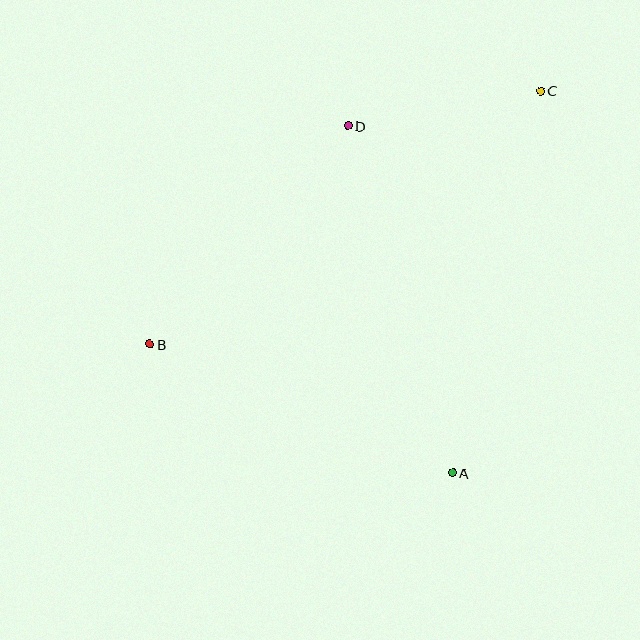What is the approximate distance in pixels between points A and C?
The distance between A and C is approximately 392 pixels.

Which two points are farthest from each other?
Points B and C are farthest from each other.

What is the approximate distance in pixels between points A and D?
The distance between A and D is approximately 363 pixels.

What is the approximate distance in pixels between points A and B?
The distance between A and B is approximately 330 pixels.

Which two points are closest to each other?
Points C and D are closest to each other.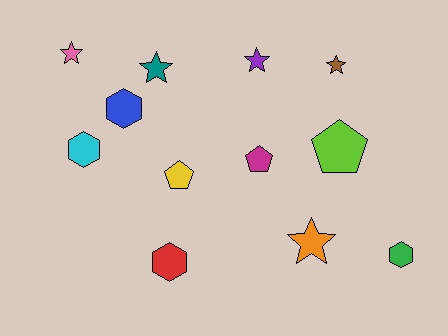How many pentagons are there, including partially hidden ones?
There are 3 pentagons.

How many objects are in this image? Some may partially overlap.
There are 12 objects.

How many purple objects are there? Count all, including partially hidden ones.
There is 1 purple object.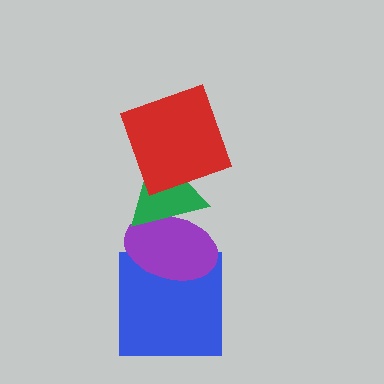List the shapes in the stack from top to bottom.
From top to bottom: the red square, the green triangle, the purple ellipse, the blue square.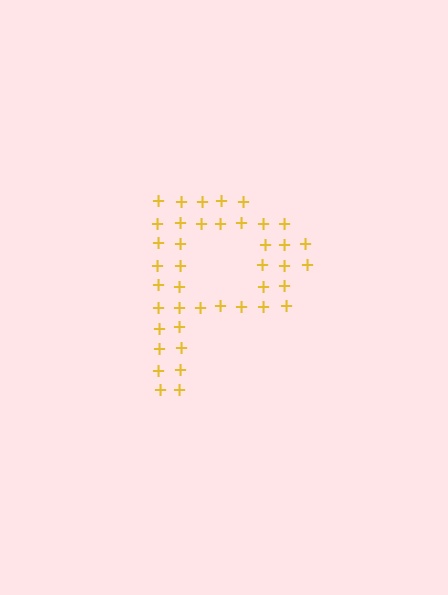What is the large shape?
The large shape is the letter P.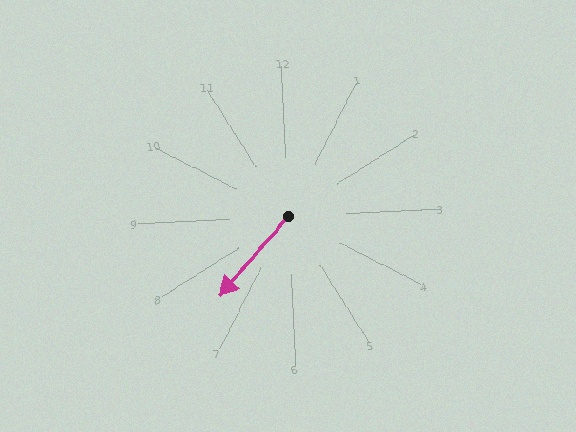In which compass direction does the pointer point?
Southwest.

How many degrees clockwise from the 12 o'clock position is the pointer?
Approximately 223 degrees.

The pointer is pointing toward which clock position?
Roughly 7 o'clock.